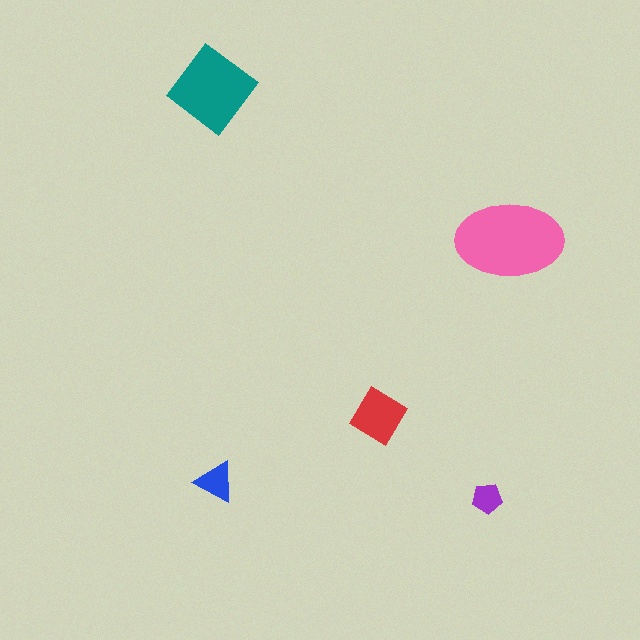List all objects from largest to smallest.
The pink ellipse, the teal diamond, the red diamond, the blue triangle, the purple pentagon.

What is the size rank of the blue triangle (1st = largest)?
4th.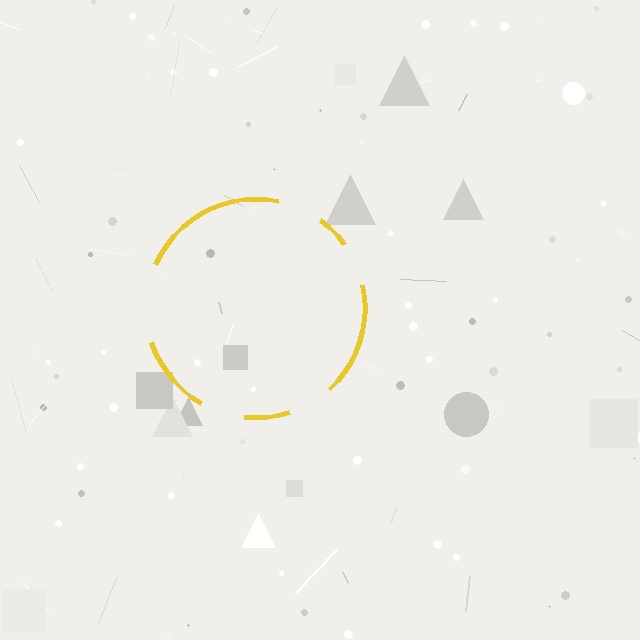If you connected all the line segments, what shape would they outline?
They would outline a circle.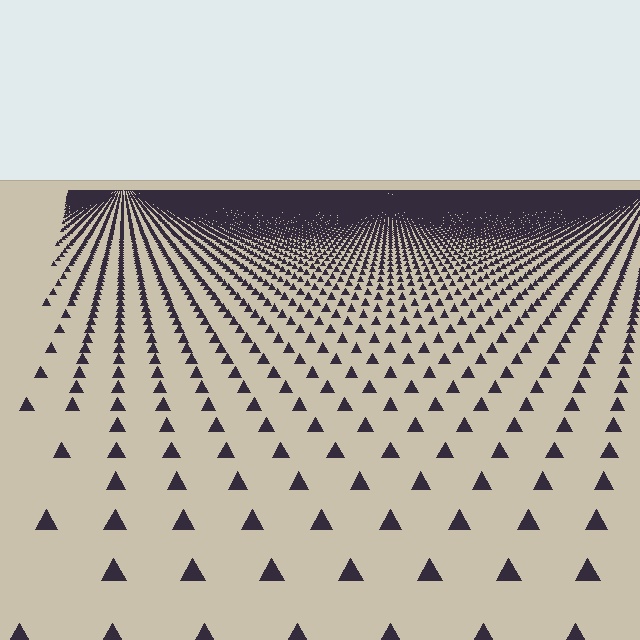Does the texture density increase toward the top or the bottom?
Density increases toward the top.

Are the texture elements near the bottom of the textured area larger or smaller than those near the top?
Larger. Near the bottom, elements are closer to the viewer and appear at a bigger on-screen size.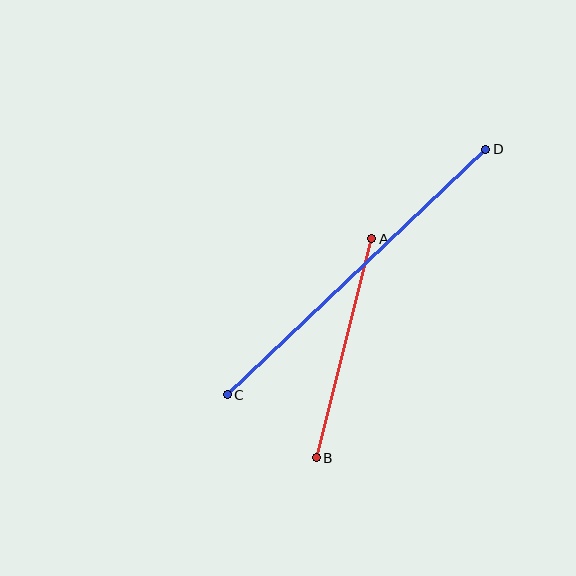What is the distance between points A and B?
The distance is approximately 226 pixels.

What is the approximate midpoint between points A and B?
The midpoint is at approximately (344, 348) pixels.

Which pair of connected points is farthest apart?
Points C and D are farthest apart.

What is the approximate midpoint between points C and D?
The midpoint is at approximately (357, 272) pixels.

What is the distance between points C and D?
The distance is approximately 357 pixels.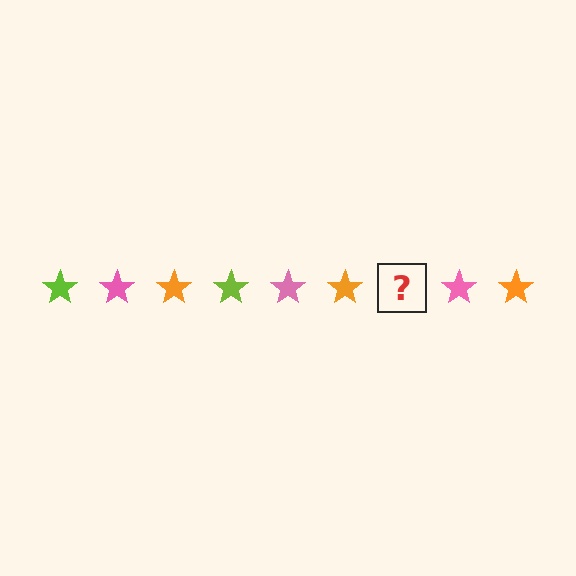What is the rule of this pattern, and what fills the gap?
The rule is that the pattern cycles through lime, pink, orange stars. The gap should be filled with a lime star.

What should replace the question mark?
The question mark should be replaced with a lime star.